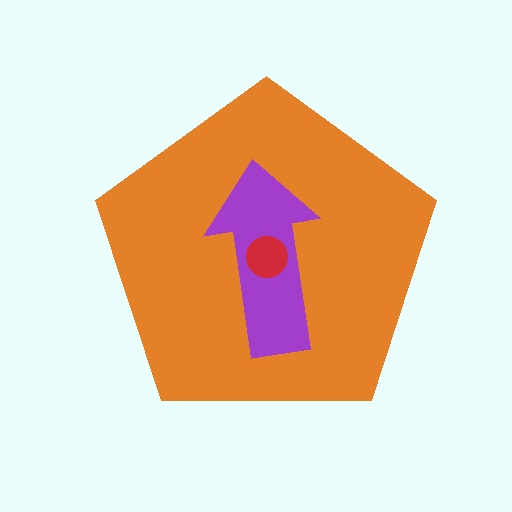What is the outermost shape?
The orange pentagon.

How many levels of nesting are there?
3.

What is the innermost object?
The red circle.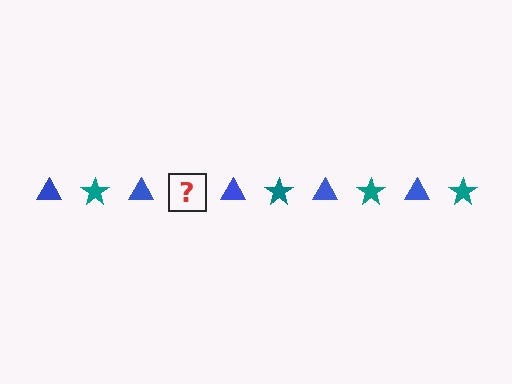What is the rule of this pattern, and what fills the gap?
The rule is that the pattern alternates between blue triangle and teal star. The gap should be filled with a teal star.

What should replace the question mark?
The question mark should be replaced with a teal star.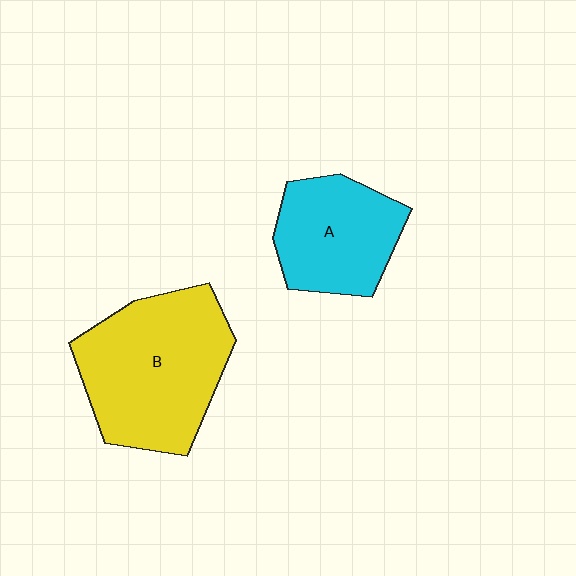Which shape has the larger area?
Shape B (yellow).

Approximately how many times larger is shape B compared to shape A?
Approximately 1.5 times.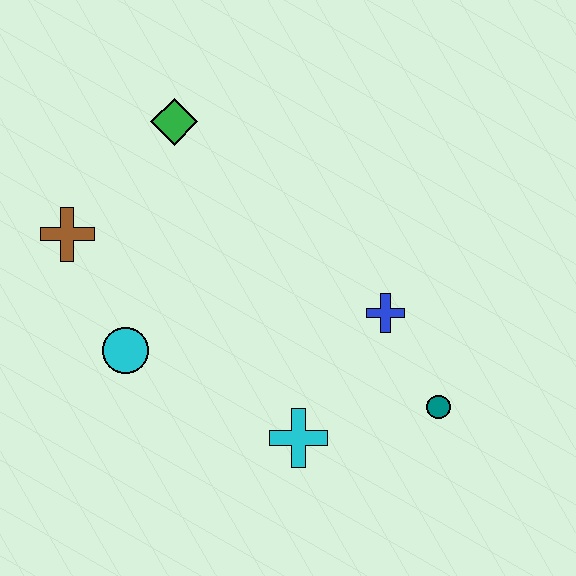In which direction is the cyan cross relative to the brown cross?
The cyan cross is to the right of the brown cross.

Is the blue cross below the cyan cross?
No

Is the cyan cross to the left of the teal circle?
Yes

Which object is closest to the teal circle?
The blue cross is closest to the teal circle.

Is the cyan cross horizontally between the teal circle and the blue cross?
No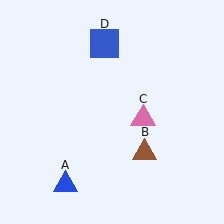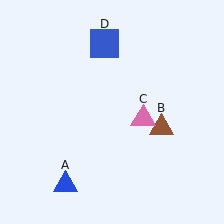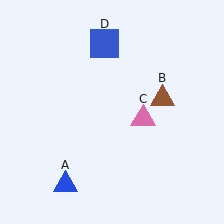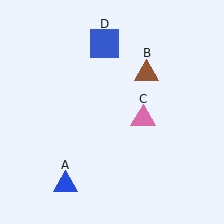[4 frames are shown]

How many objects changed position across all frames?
1 object changed position: brown triangle (object B).